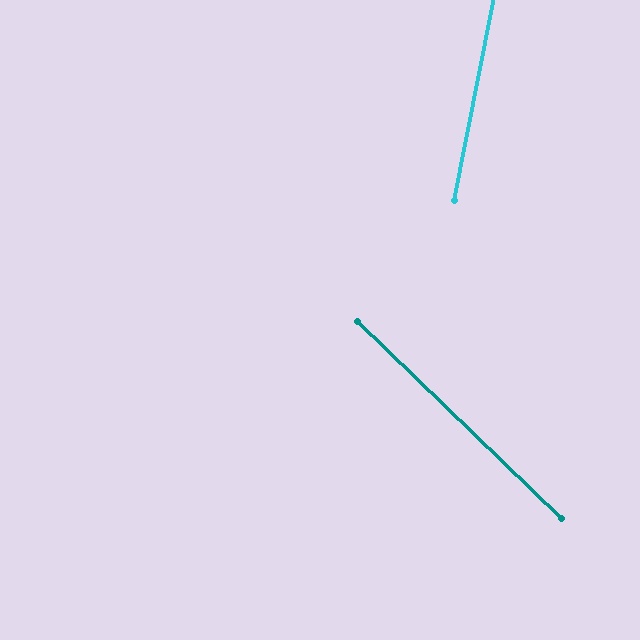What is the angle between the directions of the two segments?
Approximately 57 degrees.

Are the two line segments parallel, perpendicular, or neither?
Neither parallel nor perpendicular — they differ by about 57°.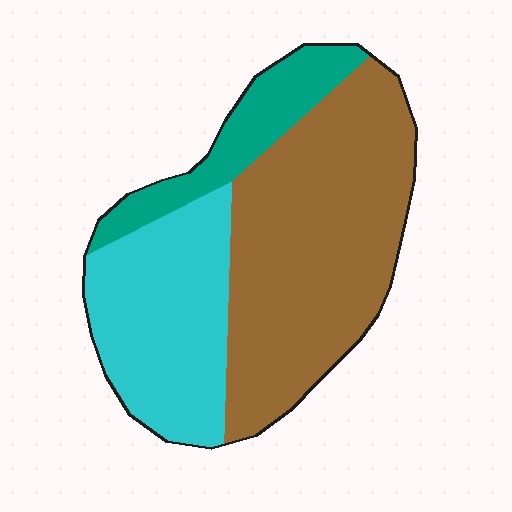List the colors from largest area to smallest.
From largest to smallest: brown, cyan, teal.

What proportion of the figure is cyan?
Cyan takes up between a sixth and a third of the figure.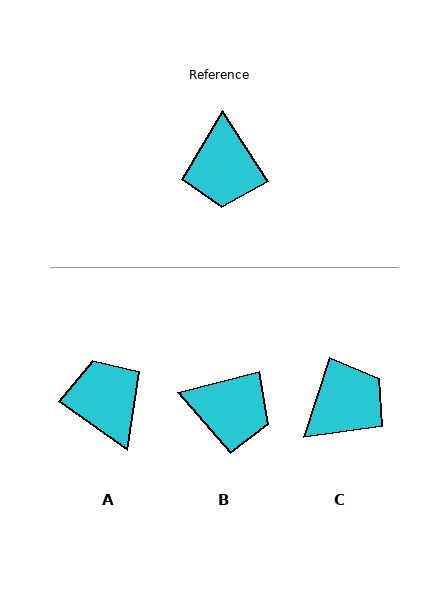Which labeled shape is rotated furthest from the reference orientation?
A, about 158 degrees away.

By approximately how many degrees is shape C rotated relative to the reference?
Approximately 129 degrees counter-clockwise.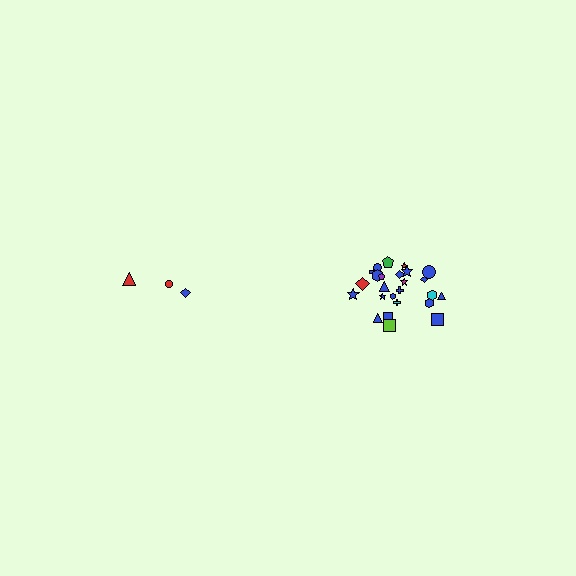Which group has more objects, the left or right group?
The right group.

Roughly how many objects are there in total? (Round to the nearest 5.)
Roughly 30 objects in total.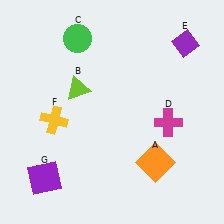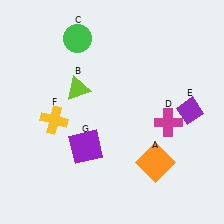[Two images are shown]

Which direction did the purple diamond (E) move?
The purple diamond (E) moved down.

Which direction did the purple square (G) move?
The purple square (G) moved right.